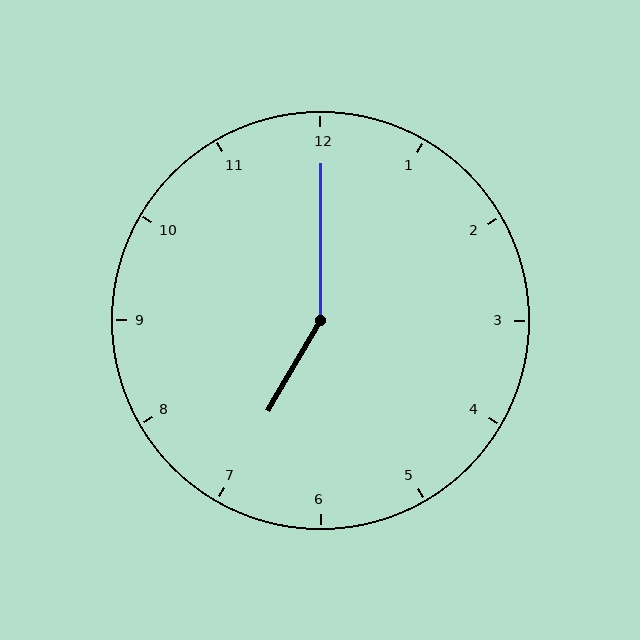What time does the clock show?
7:00.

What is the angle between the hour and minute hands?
Approximately 150 degrees.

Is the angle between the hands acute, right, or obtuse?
It is obtuse.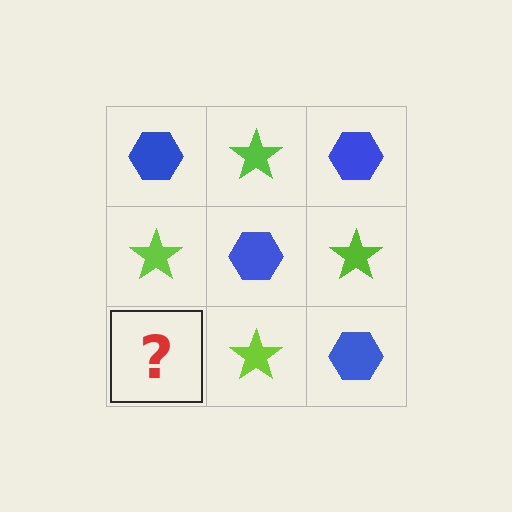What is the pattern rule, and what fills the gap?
The rule is that it alternates blue hexagon and lime star in a checkerboard pattern. The gap should be filled with a blue hexagon.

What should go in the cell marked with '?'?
The missing cell should contain a blue hexagon.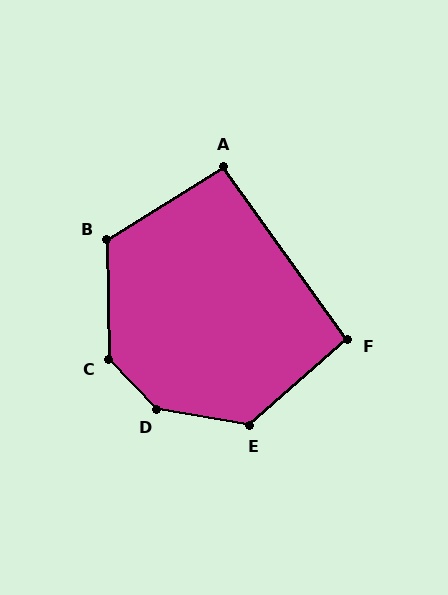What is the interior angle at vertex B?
Approximately 121 degrees (obtuse).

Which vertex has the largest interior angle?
D, at approximately 143 degrees.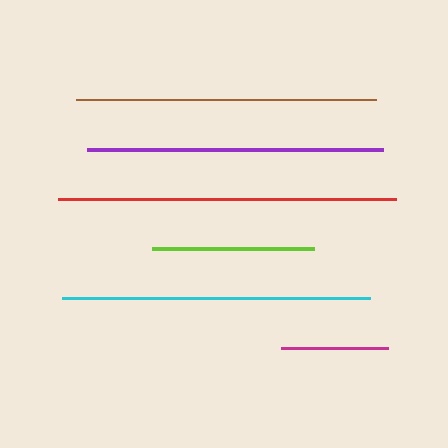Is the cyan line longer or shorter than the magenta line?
The cyan line is longer than the magenta line.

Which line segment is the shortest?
The magenta line is the shortest at approximately 107 pixels.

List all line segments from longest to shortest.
From longest to shortest: red, cyan, brown, purple, lime, magenta.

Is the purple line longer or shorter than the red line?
The red line is longer than the purple line.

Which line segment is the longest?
The red line is the longest at approximately 338 pixels.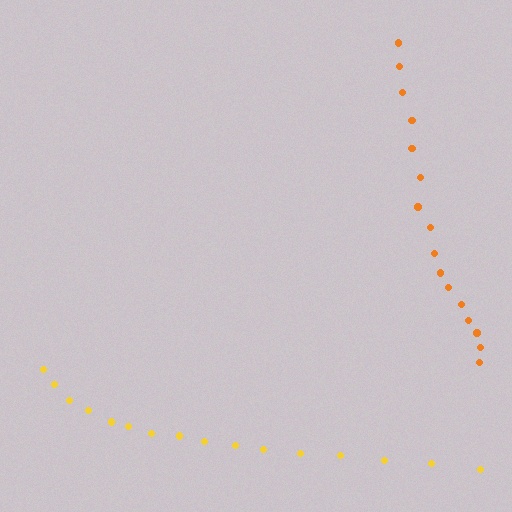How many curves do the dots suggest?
There are 2 distinct paths.